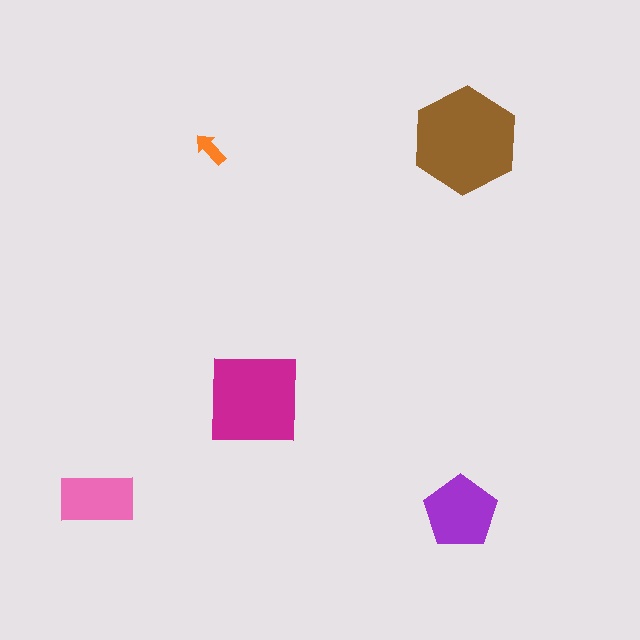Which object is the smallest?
The orange arrow.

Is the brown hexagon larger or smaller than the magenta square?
Larger.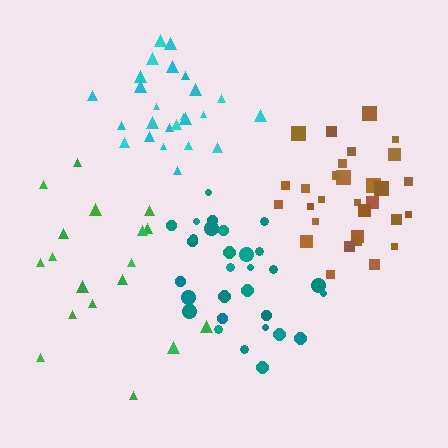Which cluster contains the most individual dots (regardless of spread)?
Teal (32).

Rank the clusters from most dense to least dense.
brown, teal, cyan, green.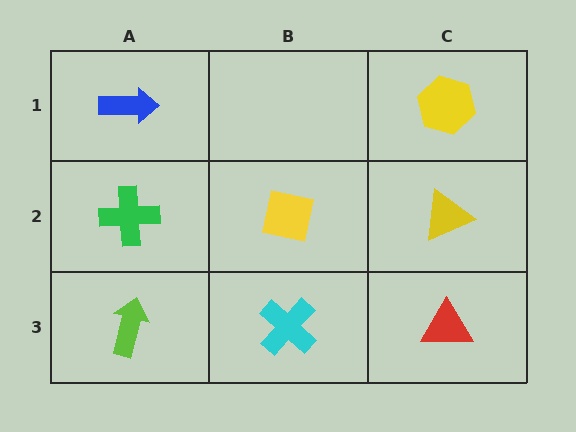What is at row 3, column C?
A red triangle.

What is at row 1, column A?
A blue arrow.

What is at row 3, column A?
A lime arrow.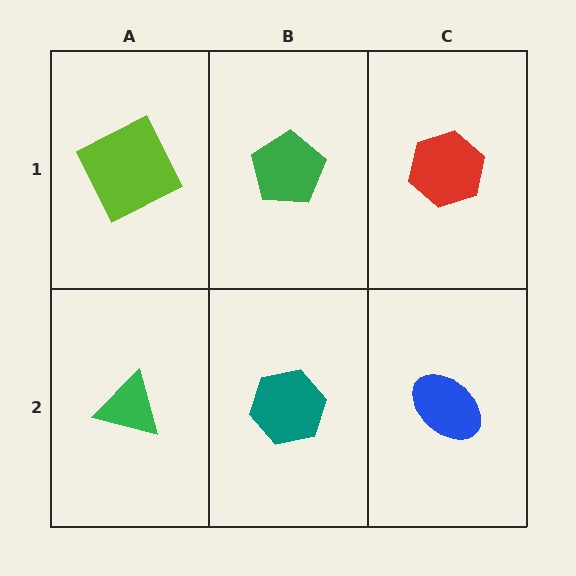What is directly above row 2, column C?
A red hexagon.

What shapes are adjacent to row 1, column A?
A green triangle (row 2, column A), a green pentagon (row 1, column B).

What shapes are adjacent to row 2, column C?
A red hexagon (row 1, column C), a teal hexagon (row 2, column B).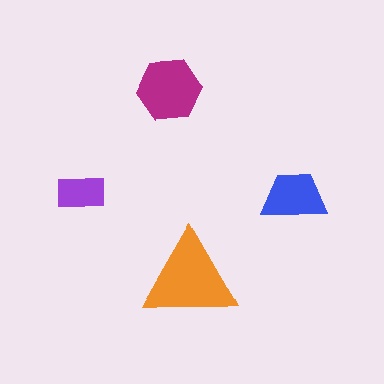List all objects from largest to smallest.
The orange triangle, the magenta hexagon, the blue trapezoid, the purple rectangle.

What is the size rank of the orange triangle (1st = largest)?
1st.